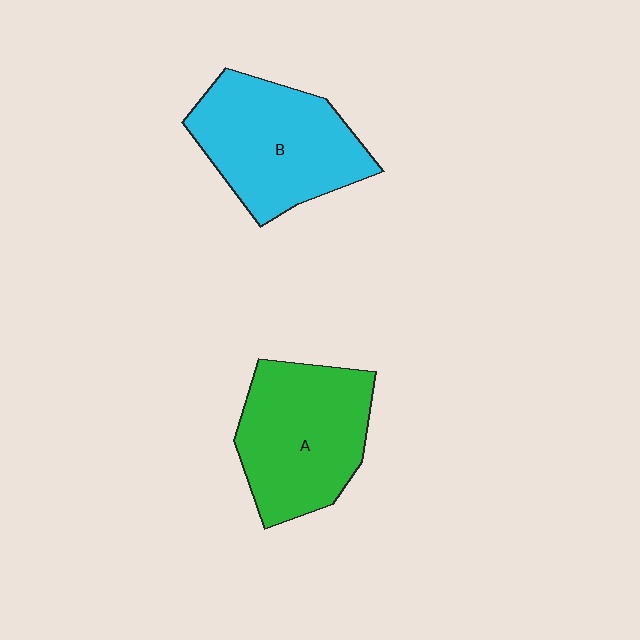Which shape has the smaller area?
Shape A (green).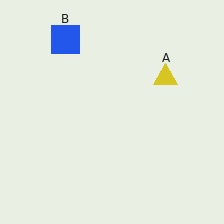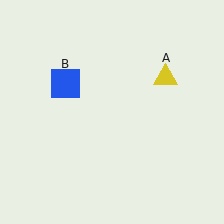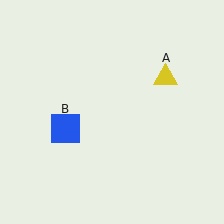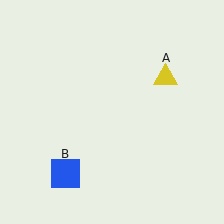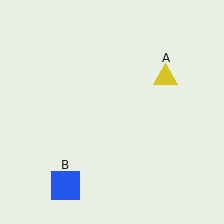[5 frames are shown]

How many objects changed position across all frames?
1 object changed position: blue square (object B).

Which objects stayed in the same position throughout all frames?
Yellow triangle (object A) remained stationary.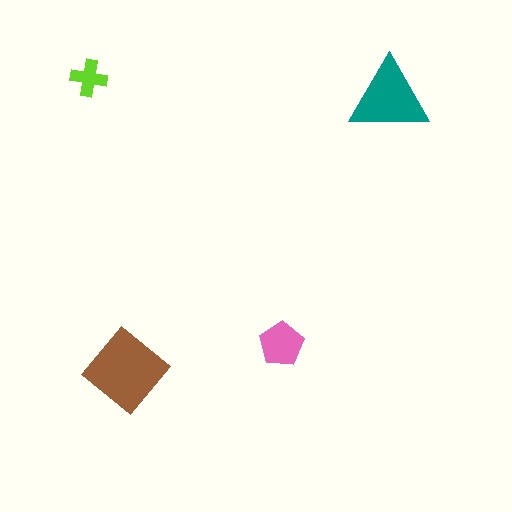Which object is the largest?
The brown diamond.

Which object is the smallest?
The lime cross.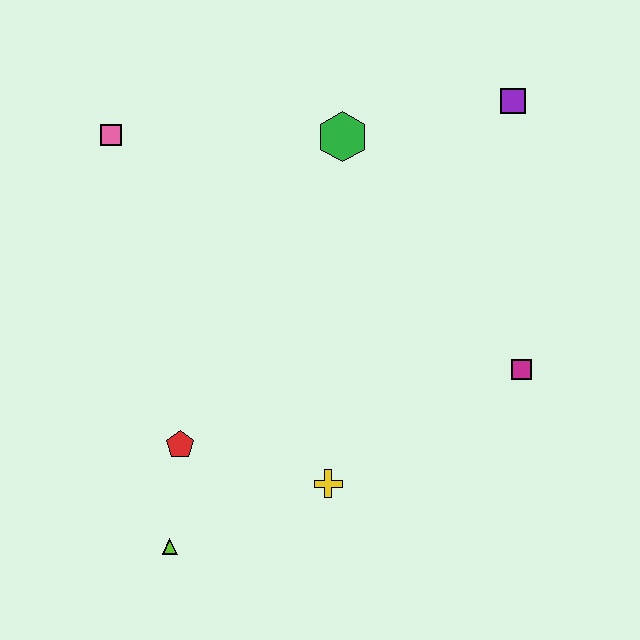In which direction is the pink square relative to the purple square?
The pink square is to the left of the purple square.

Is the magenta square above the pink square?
No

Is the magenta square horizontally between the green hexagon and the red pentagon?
No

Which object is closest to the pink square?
The green hexagon is closest to the pink square.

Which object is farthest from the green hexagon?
The lime triangle is farthest from the green hexagon.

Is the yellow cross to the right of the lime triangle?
Yes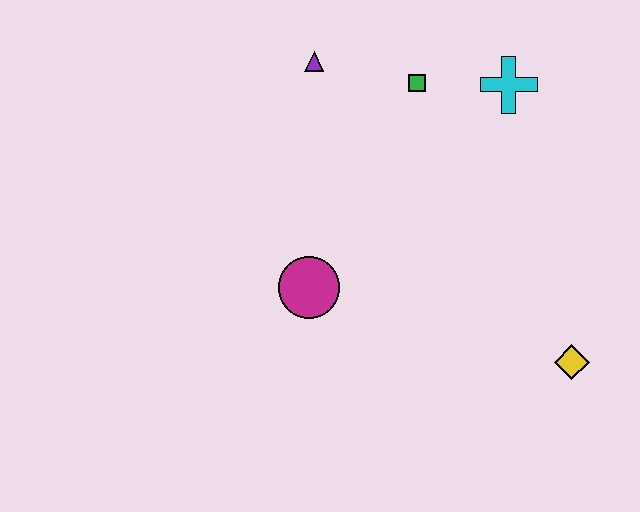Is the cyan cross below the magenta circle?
No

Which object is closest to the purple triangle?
The green square is closest to the purple triangle.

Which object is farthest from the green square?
The yellow diamond is farthest from the green square.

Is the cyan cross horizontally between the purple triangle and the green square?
No